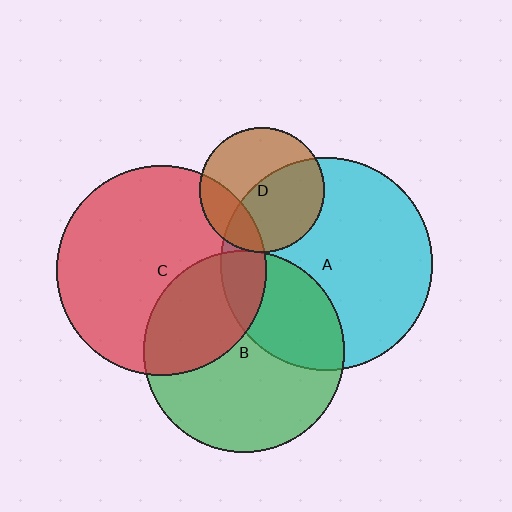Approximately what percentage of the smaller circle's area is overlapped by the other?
Approximately 20%.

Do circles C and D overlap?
Yes.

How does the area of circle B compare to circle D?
Approximately 2.6 times.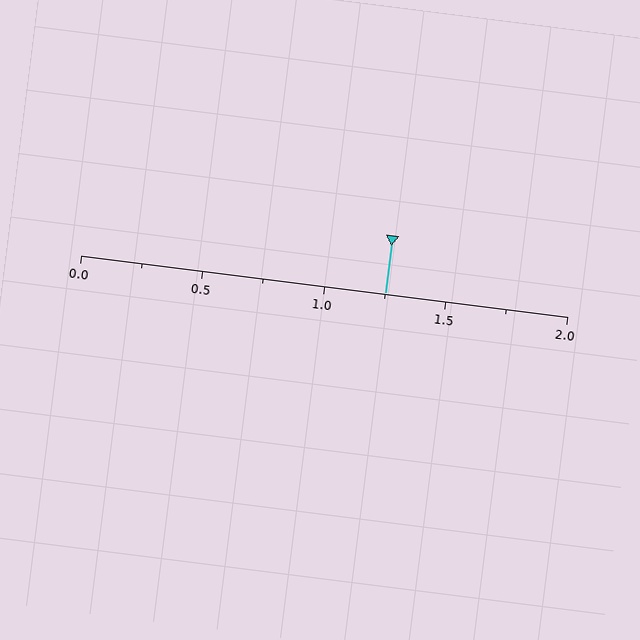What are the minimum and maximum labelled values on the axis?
The axis runs from 0.0 to 2.0.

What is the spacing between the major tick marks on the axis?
The major ticks are spaced 0.5 apart.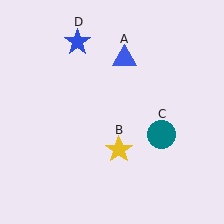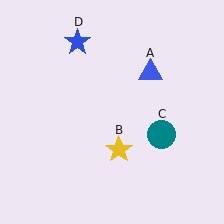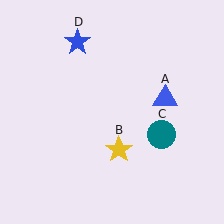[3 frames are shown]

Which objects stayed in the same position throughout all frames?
Yellow star (object B) and teal circle (object C) and blue star (object D) remained stationary.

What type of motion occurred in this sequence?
The blue triangle (object A) rotated clockwise around the center of the scene.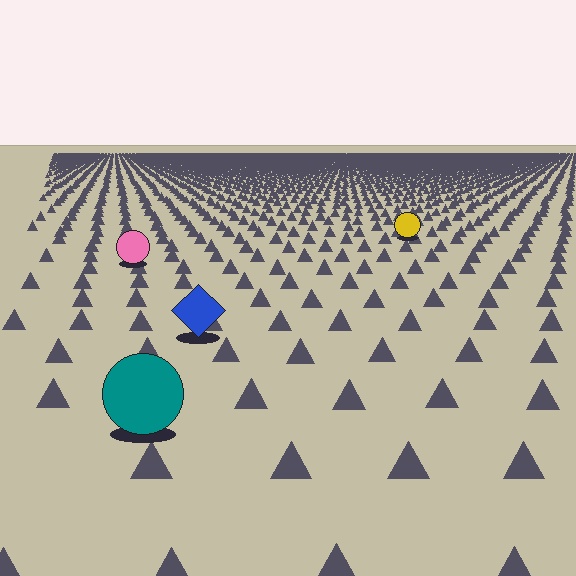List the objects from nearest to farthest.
From nearest to farthest: the teal circle, the blue diamond, the pink circle, the yellow circle.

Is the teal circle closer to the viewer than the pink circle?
Yes. The teal circle is closer — you can tell from the texture gradient: the ground texture is coarser near it.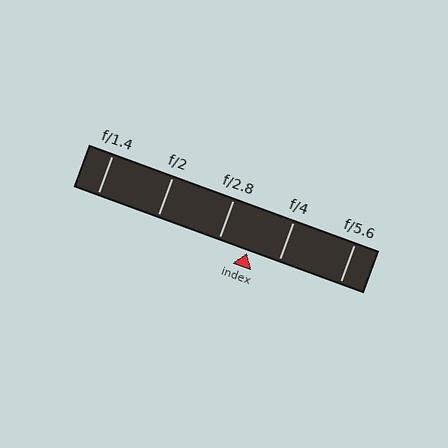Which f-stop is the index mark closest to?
The index mark is closest to f/2.8.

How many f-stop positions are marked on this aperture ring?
There are 5 f-stop positions marked.